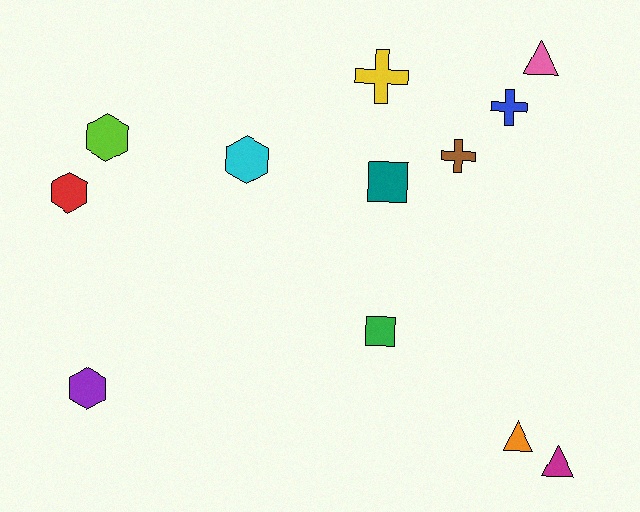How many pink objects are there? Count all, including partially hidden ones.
There is 1 pink object.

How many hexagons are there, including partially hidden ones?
There are 4 hexagons.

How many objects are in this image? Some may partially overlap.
There are 12 objects.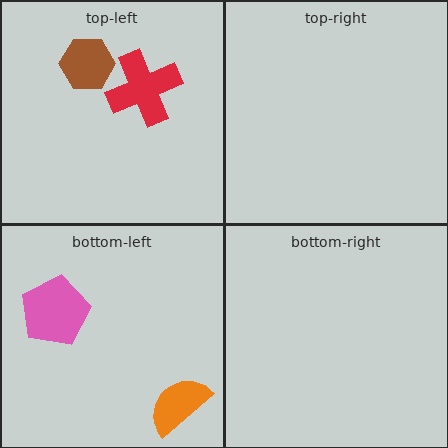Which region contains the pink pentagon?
The bottom-left region.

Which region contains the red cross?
The top-left region.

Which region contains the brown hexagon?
The top-left region.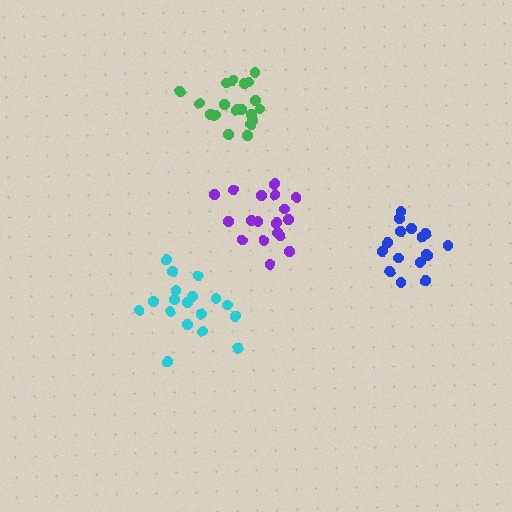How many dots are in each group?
Group 1: 18 dots, Group 2: 20 dots, Group 3: 18 dots, Group 4: 18 dots (74 total).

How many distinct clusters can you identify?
There are 4 distinct clusters.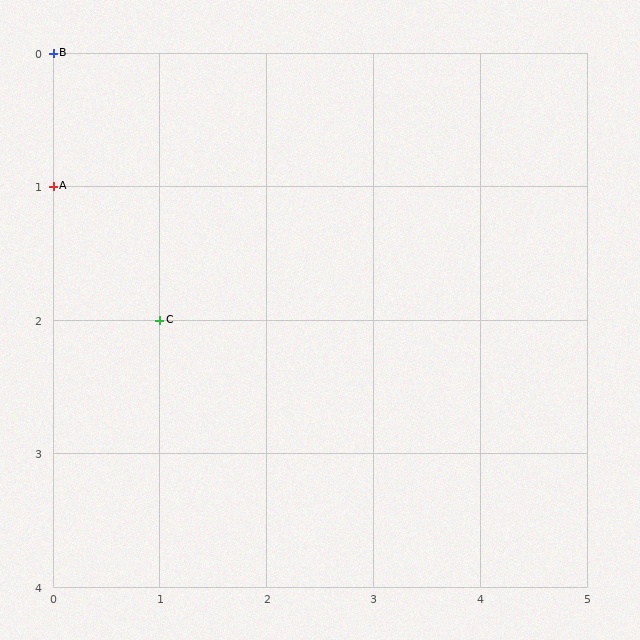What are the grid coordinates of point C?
Point C is at grid coordinates (1, 2).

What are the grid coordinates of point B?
Point B is at grid coordinates (0, 0).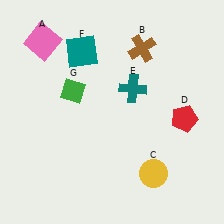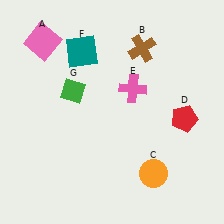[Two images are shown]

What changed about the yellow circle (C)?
In Image 1, C is yellow. In Image 2, it changed to orange.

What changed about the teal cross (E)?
In Image 1, E is teal. In Image 2, it changed to pink.